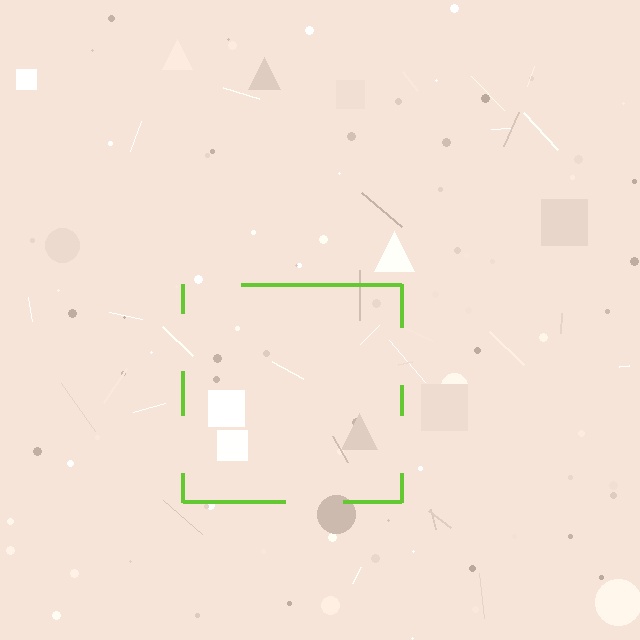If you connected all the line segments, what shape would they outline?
They would outline a square.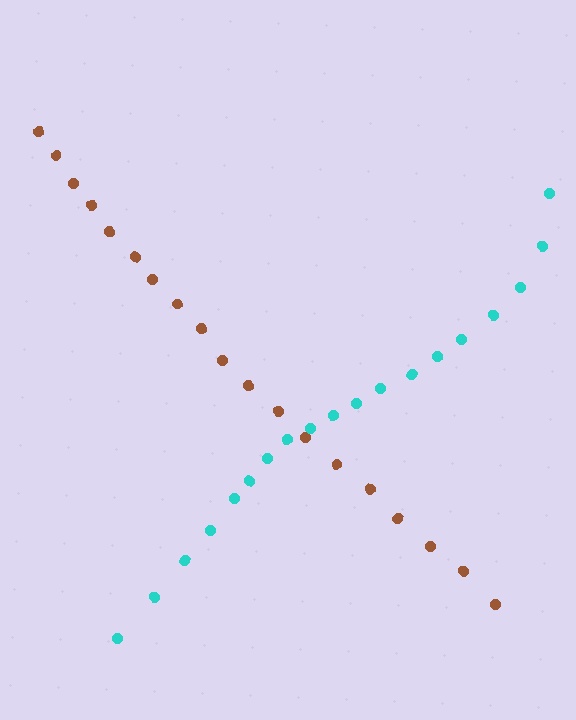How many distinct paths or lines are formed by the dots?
There are 2 distinct paths.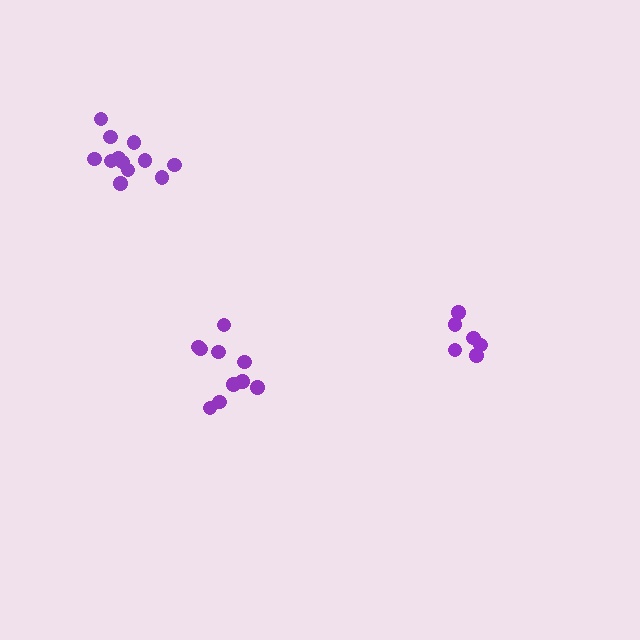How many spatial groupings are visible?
There are 3 spatial groupings.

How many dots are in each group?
Group 1: 6 dots, Group 2: 10 dots, Group 3: 12 dots (28 total).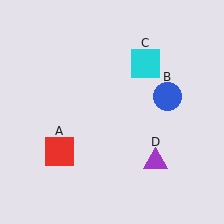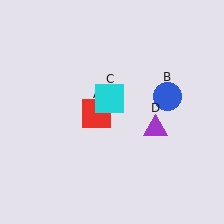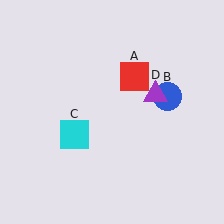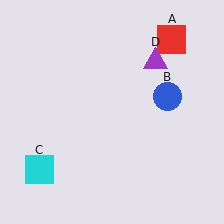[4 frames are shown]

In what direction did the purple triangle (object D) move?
The purple triangle (object D) moved up.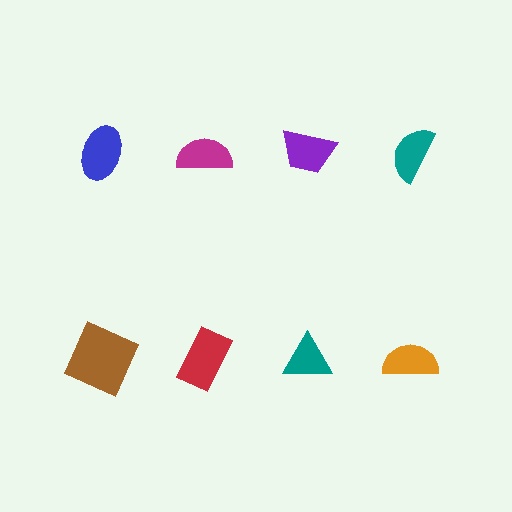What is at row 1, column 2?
A magenta semicircle.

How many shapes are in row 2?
4 shapes.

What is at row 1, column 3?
A purple trapezoid.